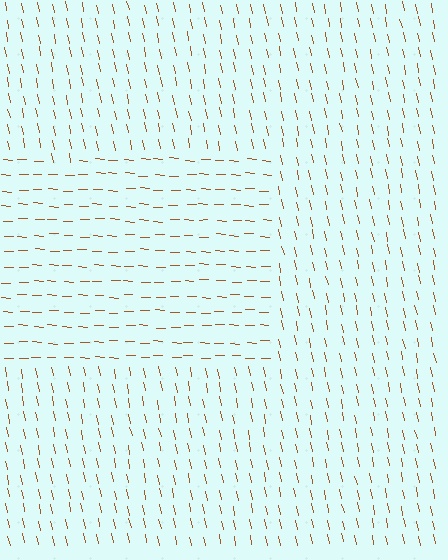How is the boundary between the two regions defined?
The boundary is defined purely by a change in line orientation (approximately 76 degrees difference). All lines are the same color and thickness.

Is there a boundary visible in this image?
Yes, there is a texture boundary formed by a change in line orientation.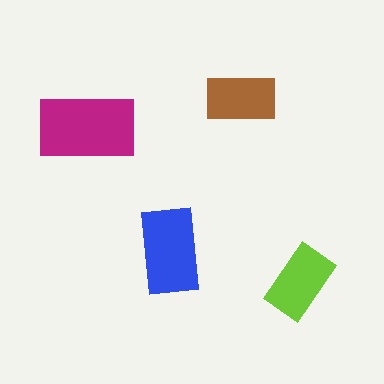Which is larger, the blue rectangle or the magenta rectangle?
The magenta one.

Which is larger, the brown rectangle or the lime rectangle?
The lime one.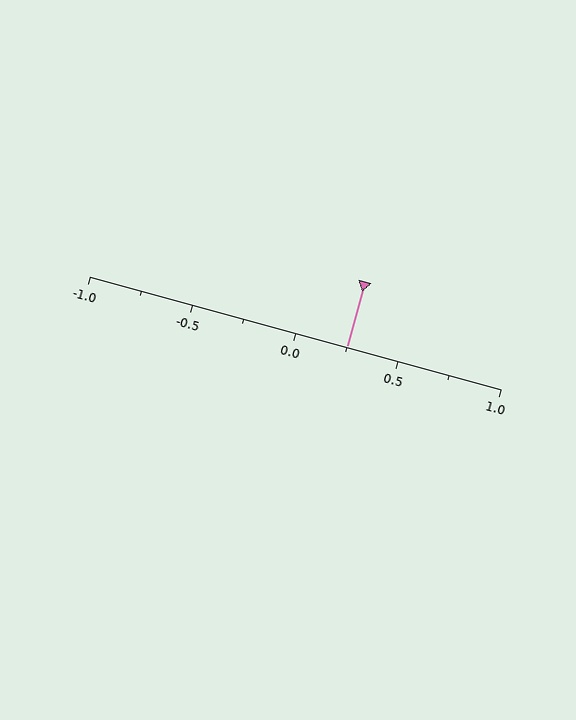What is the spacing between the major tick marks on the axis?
The major ticks are spaced 0.5 apart.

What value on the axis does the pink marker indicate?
The marker indicates approximately 0.25.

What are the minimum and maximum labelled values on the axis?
The axis runs from -1.0 to 1.0.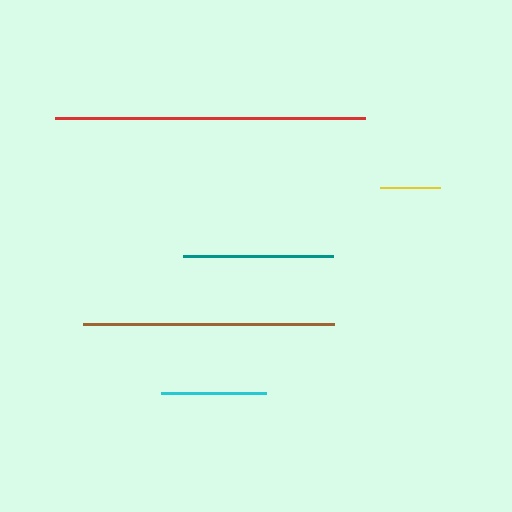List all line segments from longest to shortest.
From longest to shortest: red, brown, teal, cyan, yellow.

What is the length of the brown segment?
The brown segment is approximately 251 pixels long.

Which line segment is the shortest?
The yellow line is the shortest at approximately 60 pixels.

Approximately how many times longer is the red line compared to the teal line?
The red line is approximately 2.1 times the length of the teal line.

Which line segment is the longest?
The red line is the longest at approximately 310 pixels.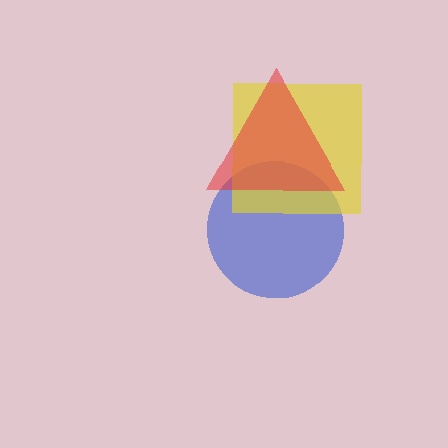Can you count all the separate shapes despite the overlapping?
Yes, there are 3 separate shapes.